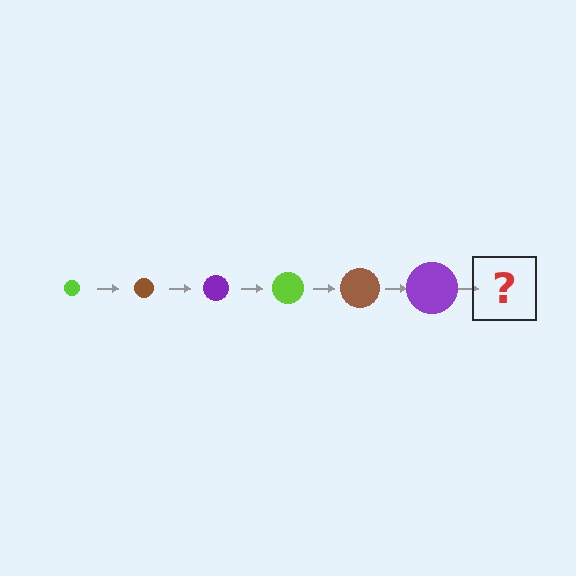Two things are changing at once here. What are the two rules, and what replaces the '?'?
The two rules are that the circle grows larger each step and the color cycles through lime, brown, and purple. The '?' should be a lime circle, larger than the previous one.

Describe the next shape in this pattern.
It should be a lime circle, larger than the previous one.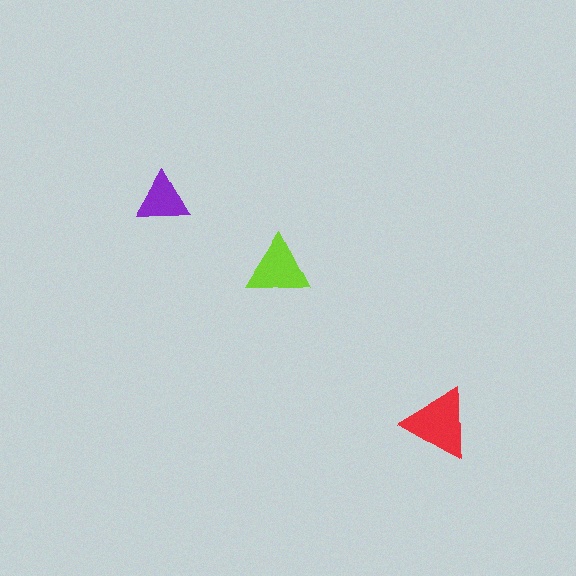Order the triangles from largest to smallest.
the red one, the lime one, the purple one.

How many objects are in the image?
There are 3 objects in the image.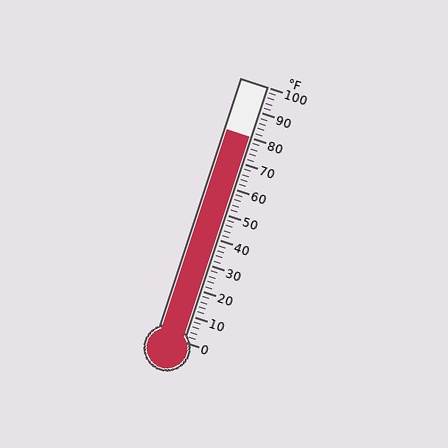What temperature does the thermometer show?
The thermometer shows approximately 80°F.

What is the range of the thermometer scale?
The thermometer scale ranges from 0°F to 100°F.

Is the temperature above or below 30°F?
The temperature is above 30°F.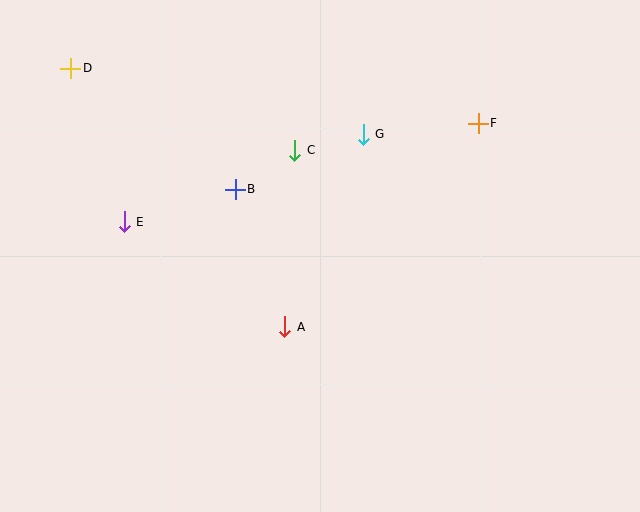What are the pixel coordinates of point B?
Point B is at (235, 189).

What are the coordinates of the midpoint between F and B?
The midpoint between F and B is at (357, 156).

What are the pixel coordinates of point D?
Point D is at (71, 68).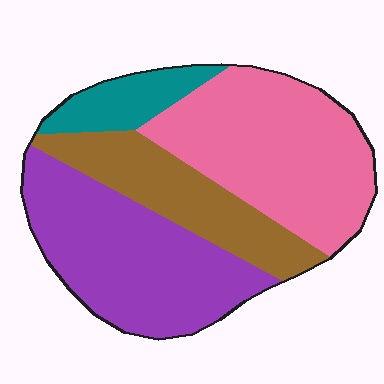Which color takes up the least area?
Teal, at roughly 10%.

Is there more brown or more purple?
Purple.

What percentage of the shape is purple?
Purple covers roughly 35% of the shape.